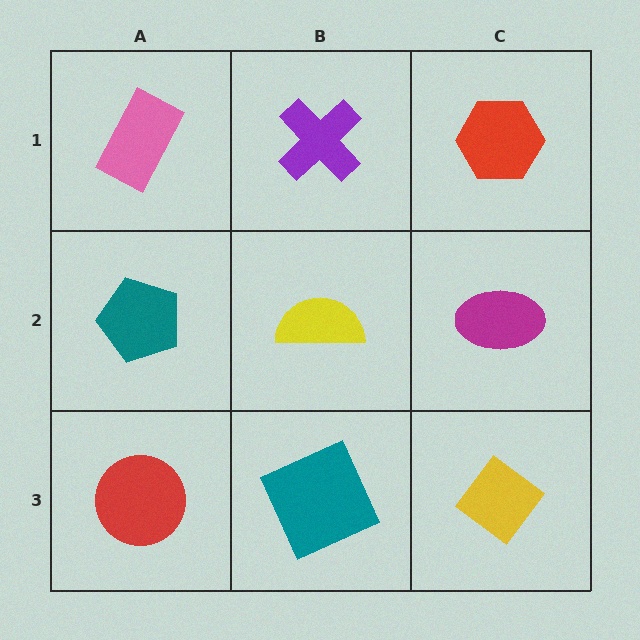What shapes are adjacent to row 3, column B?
A yellow semicircle (row 2, column B), a red circle (row 3, column A), a yellow diamond (row 3, column C).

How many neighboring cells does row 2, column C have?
3.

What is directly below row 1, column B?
A yellow semicircle.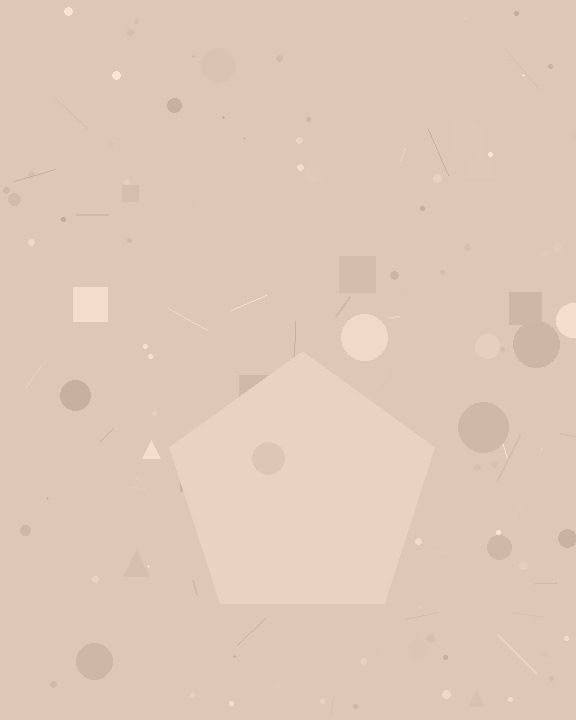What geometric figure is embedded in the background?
A pentagon is embedded in the background.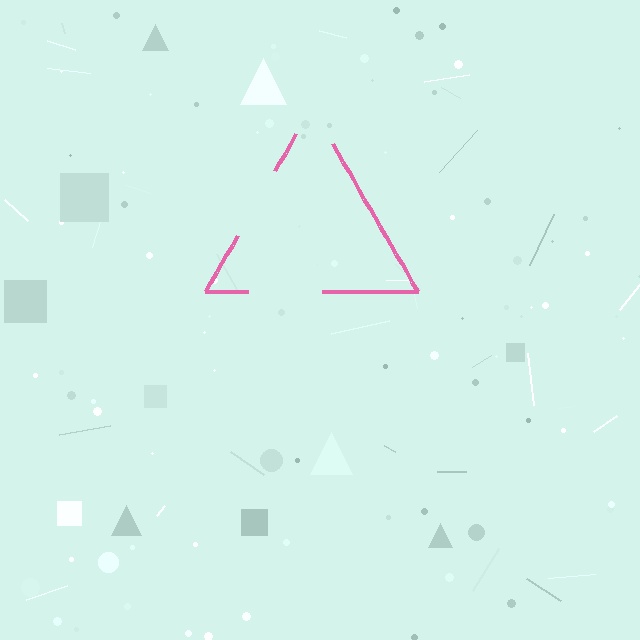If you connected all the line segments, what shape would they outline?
They would outline a triangle.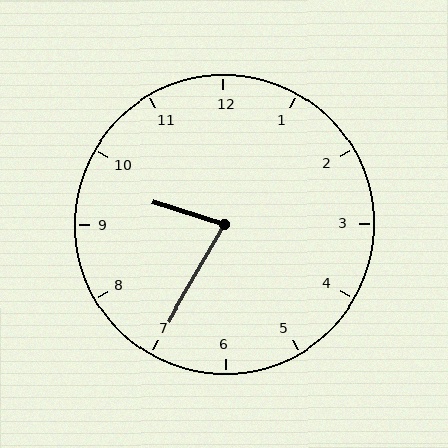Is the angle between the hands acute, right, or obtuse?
It is acute.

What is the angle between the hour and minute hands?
Approximately 78 degrees.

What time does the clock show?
9:35.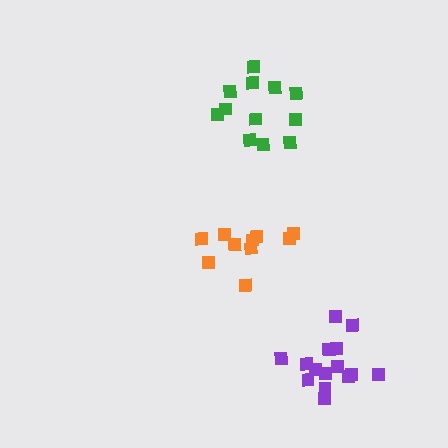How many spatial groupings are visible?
There are 3 spatial groupings.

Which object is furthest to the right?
The purple cluster is rightmost.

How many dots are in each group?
Group 1: 12 dots, Group 2: 10 dots, Group 3: 15 dots (37 total).